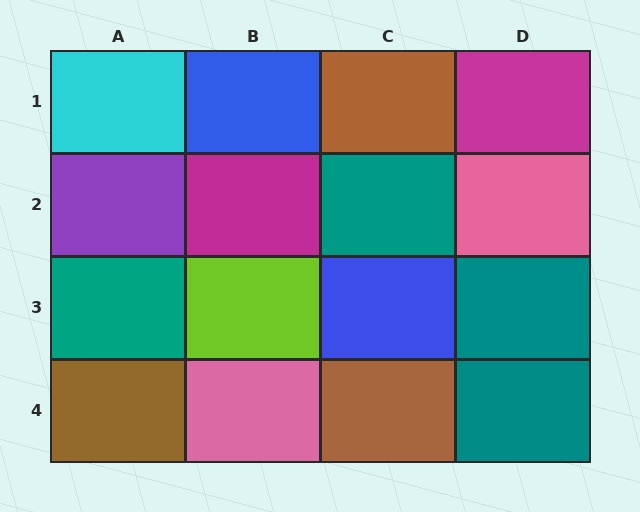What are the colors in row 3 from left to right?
Teal, lime, blue, teal.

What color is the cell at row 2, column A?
Purple.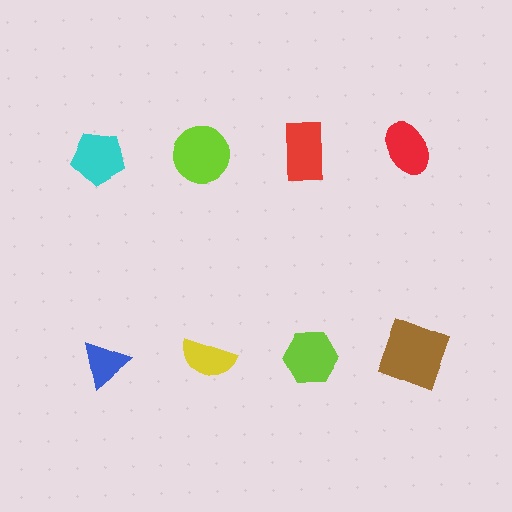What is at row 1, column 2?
A lime circle.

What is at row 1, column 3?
A red rectangle.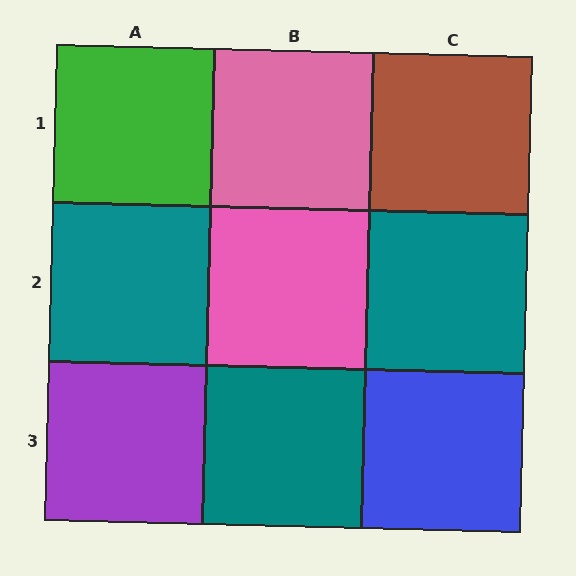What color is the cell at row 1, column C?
Brown.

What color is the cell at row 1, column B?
Pink.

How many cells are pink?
2 cells are pink.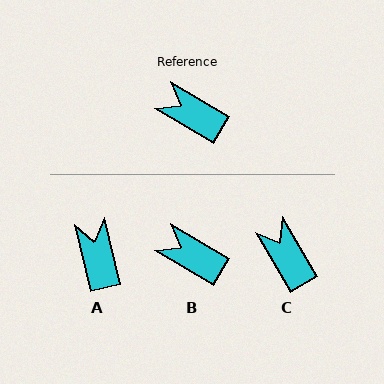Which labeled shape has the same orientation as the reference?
B.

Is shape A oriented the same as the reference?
No, it is off by about 46 degrees.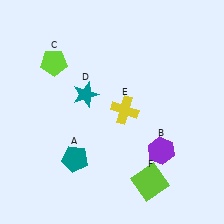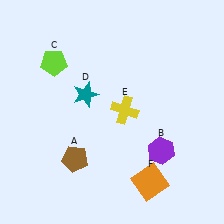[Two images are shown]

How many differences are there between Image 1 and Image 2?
There are 2 differences between the two images.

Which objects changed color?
A changed from teal to brown. F changed from lime to orange.